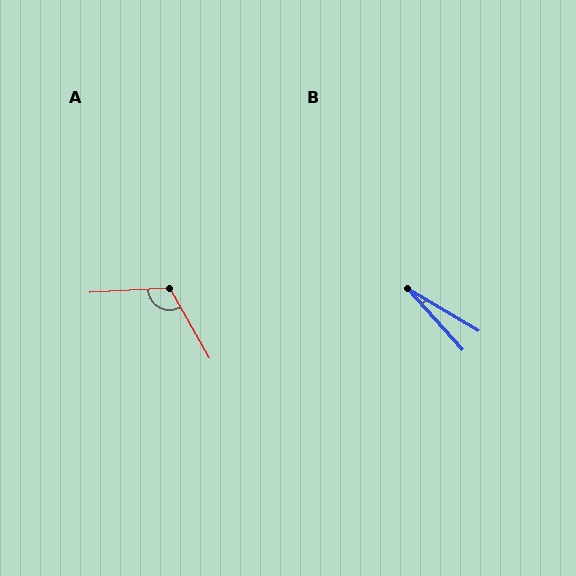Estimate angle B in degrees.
Approximately 17 degrees.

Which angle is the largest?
A, at approximately 117 degrees.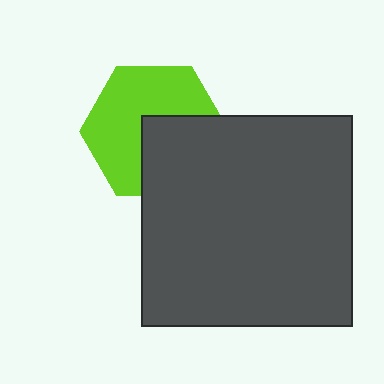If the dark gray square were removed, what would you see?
You would see the complete lime hexagon.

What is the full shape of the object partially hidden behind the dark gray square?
The partially hidden object is a lime hexagon.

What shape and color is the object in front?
The object in front is a dark gray square.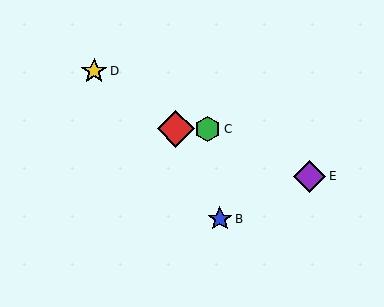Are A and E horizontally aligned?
No, A is at y≈129 and E is at y≈176.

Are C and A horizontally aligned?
Yes, both are at y≈129.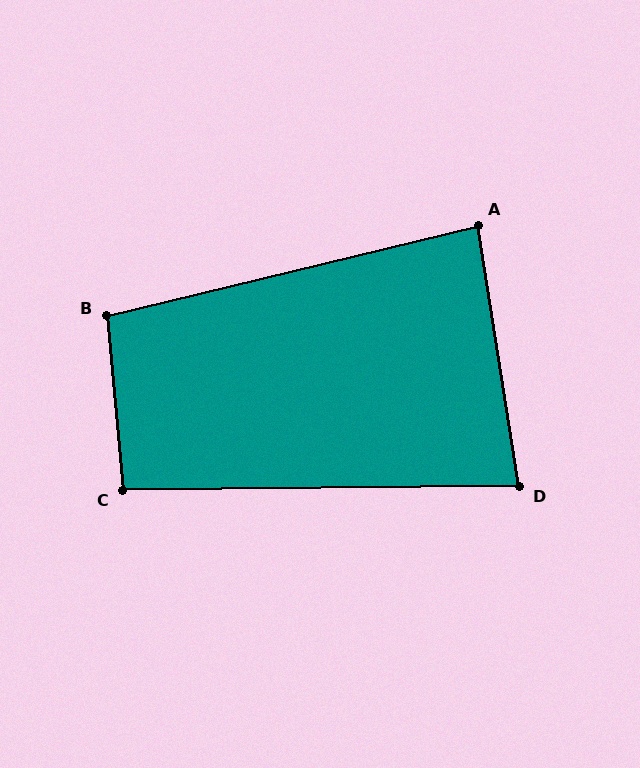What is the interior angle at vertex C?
Approximately 95 degrees (approximately right).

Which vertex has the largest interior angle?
B, at approximately 98 degrees.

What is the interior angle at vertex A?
Approximately 85 degrees (approximately right).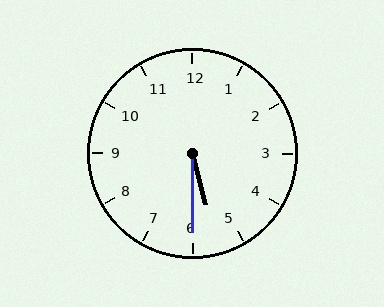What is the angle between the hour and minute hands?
Approximately 15 degrees.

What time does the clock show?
5:30.